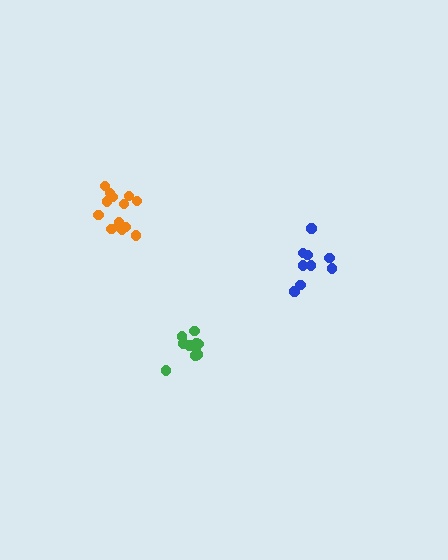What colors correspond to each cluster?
The clusters are colored: green, orange, blue.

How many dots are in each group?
Group 1: 10 dots, Group 2: 13 dots, Group 3: 9 dots (32 total).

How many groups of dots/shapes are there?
There are 3 groups.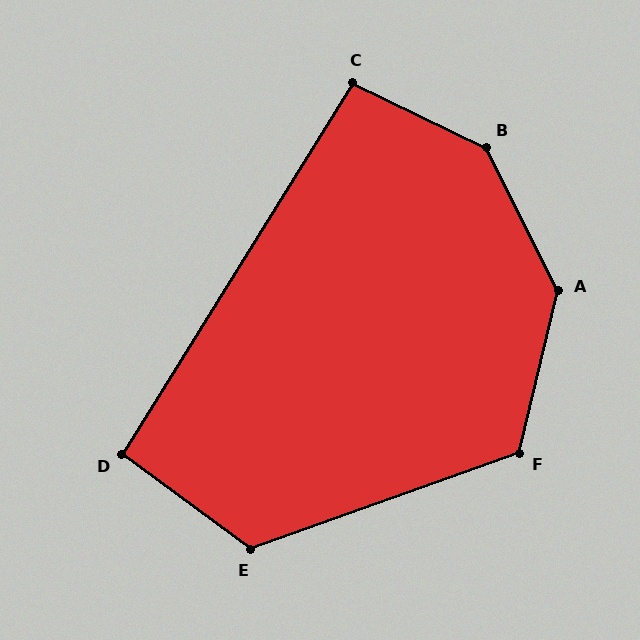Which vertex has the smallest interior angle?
D, at approximately 94 degrees.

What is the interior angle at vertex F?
Approximately 123 degrees (obtuse).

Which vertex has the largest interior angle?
B, at approximately 142 degrees.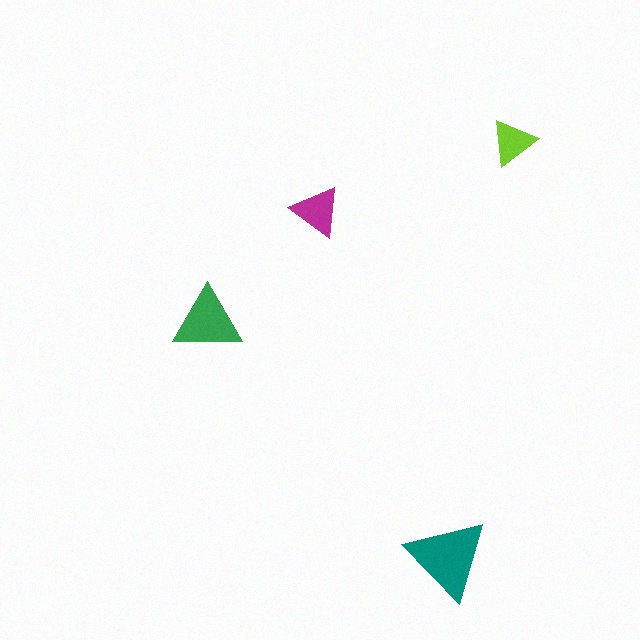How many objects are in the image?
There are 4 objects in the image.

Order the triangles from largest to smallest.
the teal one, the green one, the magenta one, the lime one.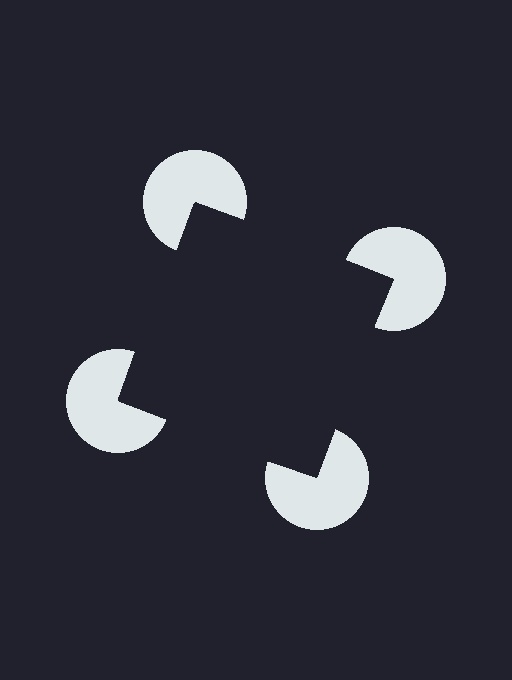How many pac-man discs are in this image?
There are 4 — one at each vertex of the illusory square.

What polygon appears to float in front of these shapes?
An illusory square — its edges are inferred from the aligned wedge cuts in the pac-man discs, not physically drawn.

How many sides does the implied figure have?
4 sides.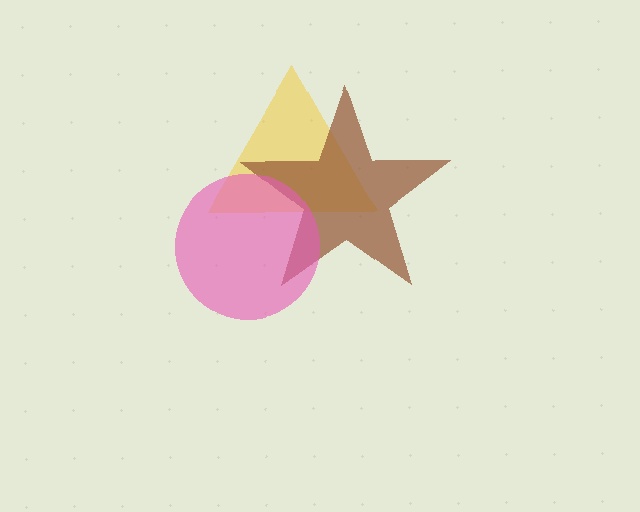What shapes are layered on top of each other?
The layered shapes are: a yellow triangle, a brown star, a pink circle.